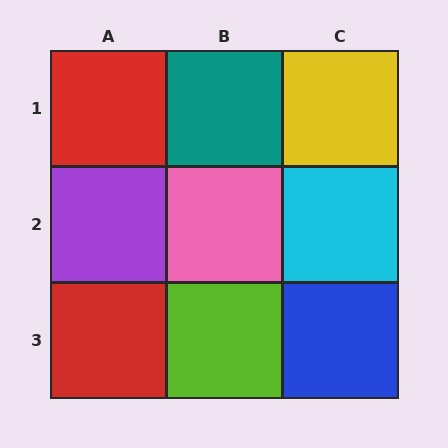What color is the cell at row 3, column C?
Blue.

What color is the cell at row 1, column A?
Red.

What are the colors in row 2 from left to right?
Purple, pink, cyan.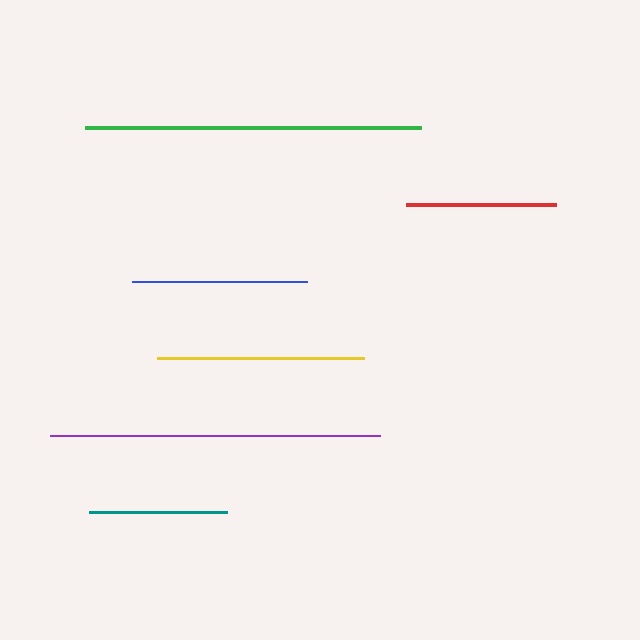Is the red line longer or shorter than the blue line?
The blue line is longer than the red line.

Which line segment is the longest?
The green line is the longest at approximately 336 pixels.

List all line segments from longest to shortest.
From longest to shortest: green, purple, yellow, blue, red, teal.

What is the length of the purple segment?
The purple segment is approximately 330 pixels long.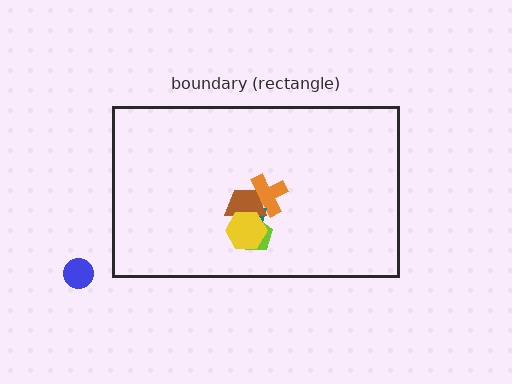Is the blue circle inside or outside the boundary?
Outside.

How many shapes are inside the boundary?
5 inside, 1 outside.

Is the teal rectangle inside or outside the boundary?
Inside.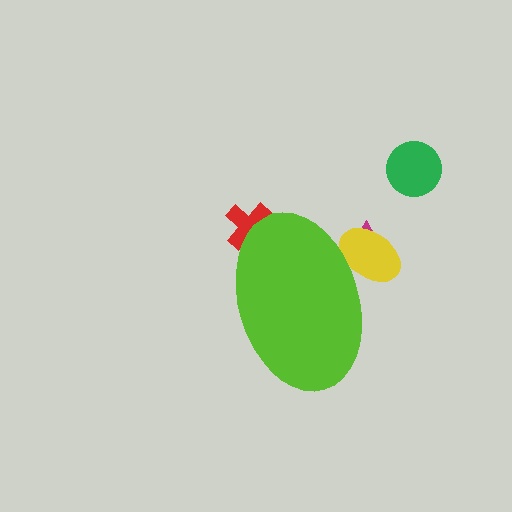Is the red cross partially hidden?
Yes, the red cross is partially hidden behind the lime ellipse.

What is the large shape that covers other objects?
A lime ellipse.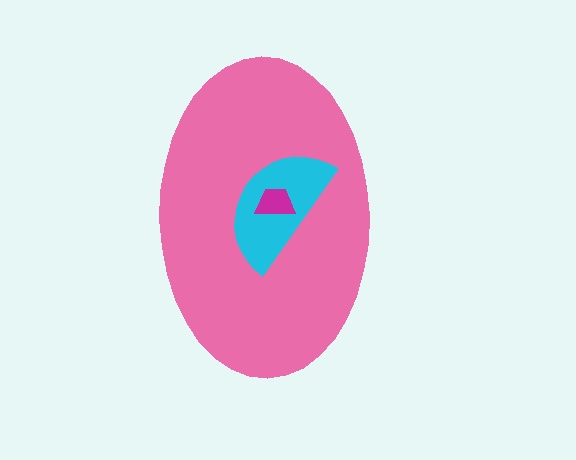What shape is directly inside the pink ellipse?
The cyan semicircle.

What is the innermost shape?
The magenta trapezoid.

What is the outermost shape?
The pink ellipse.